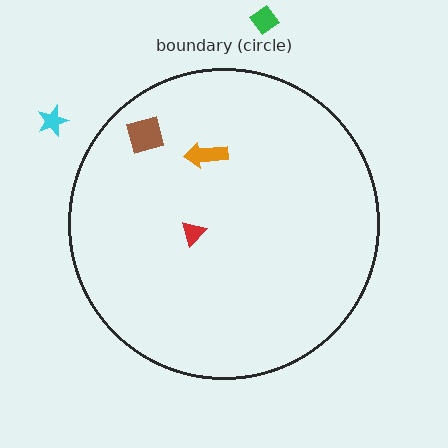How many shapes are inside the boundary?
3 inside, 2 outside.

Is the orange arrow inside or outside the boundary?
Inside.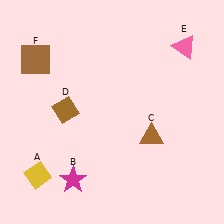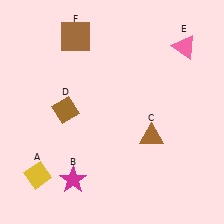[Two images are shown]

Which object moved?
The brown square (F) moved right.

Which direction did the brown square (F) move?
The brown square (F) moved right.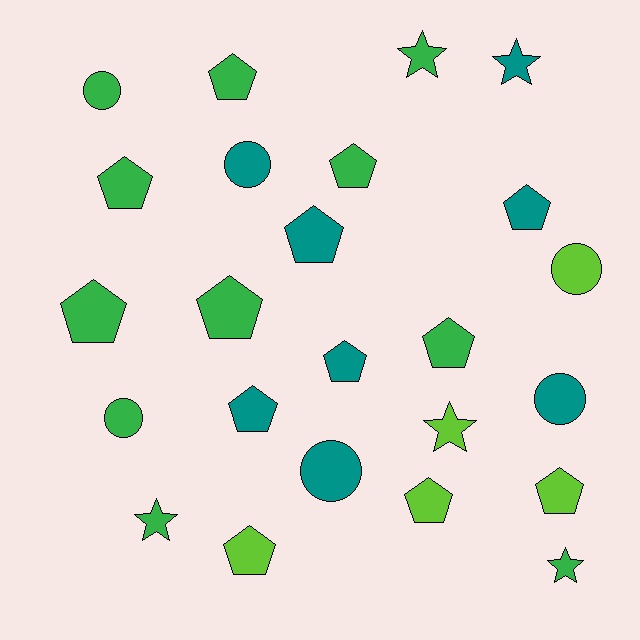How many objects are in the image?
There are 24 objects.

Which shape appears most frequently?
Pentagon, with 13 objects.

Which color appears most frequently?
Green, with 11 objects.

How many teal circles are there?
There are 3 teal circles.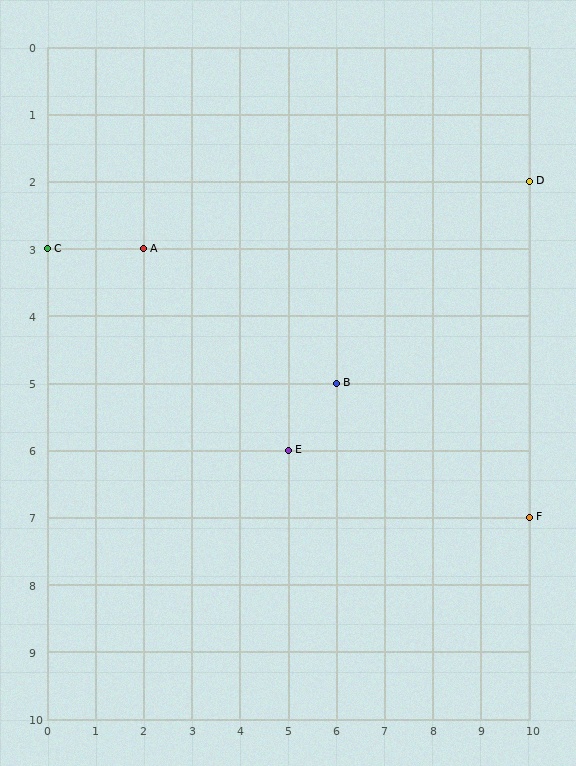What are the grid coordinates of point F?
Point F is at grid coordinates (10, 7).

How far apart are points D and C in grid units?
Points D and C are 10 columns and 1 row apart (about 10.0 grid units diagonally).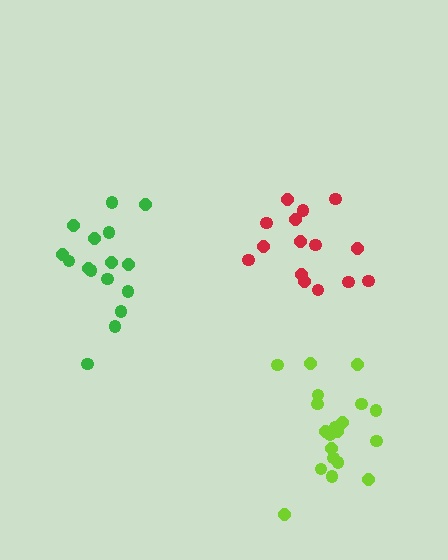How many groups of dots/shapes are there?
There are 3 groups.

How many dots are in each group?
Group 1: 20 dots, Group 2: 16 dots, Group 3: 15 dots (51 total).